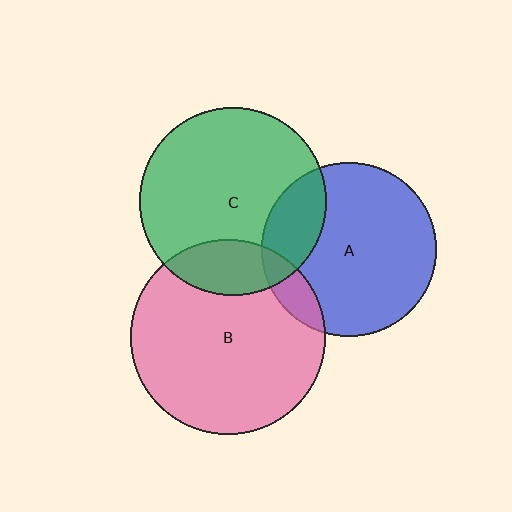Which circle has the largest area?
Circle B (pink).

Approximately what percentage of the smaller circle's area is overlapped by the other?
Approximately 20%.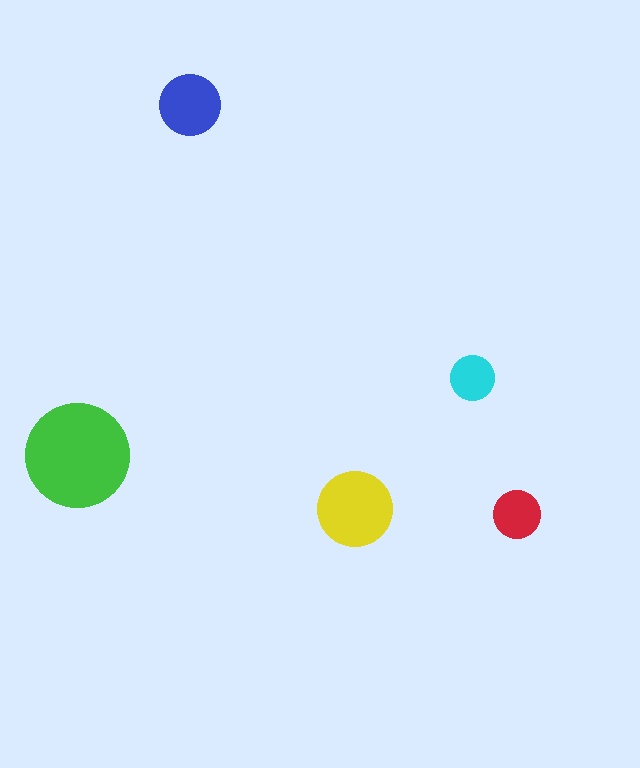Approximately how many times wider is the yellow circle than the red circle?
About 1.5 times wider.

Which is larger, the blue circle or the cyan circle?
The blue one.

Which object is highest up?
The blue circle is topmost.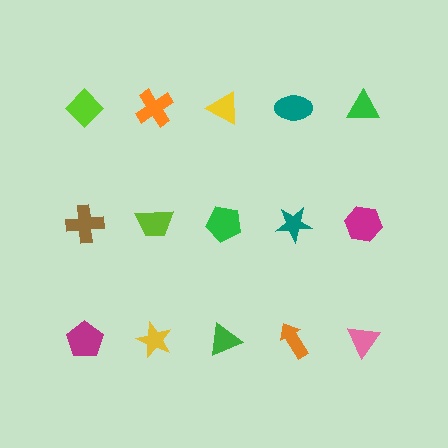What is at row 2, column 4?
A teal star.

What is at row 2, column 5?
A magenta hexagon.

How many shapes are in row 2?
5 shapes.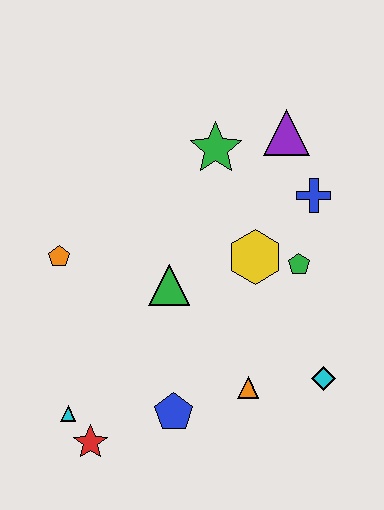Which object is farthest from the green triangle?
The purple triangle is farthest from the green triangle.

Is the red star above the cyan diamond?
No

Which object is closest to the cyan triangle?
The red star is closest to the cyan triangle.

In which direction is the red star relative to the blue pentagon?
The red star is to the left of the blue pentagon.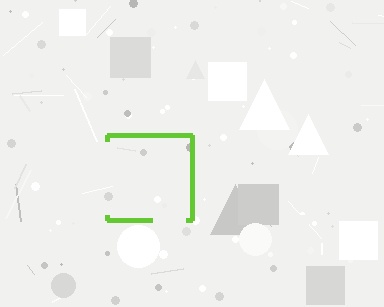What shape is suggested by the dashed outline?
The dashed outline suggests a square.